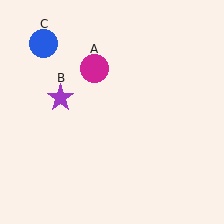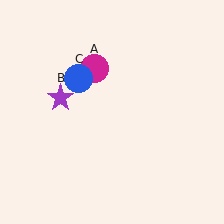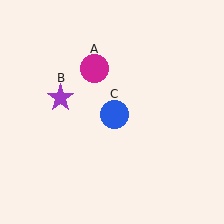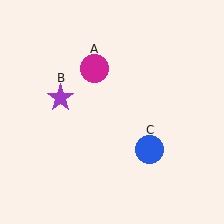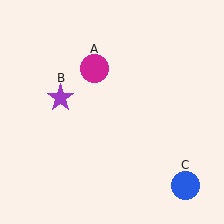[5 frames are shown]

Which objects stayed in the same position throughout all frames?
Magenta circle (object A) and purple star (object B) remained stationary.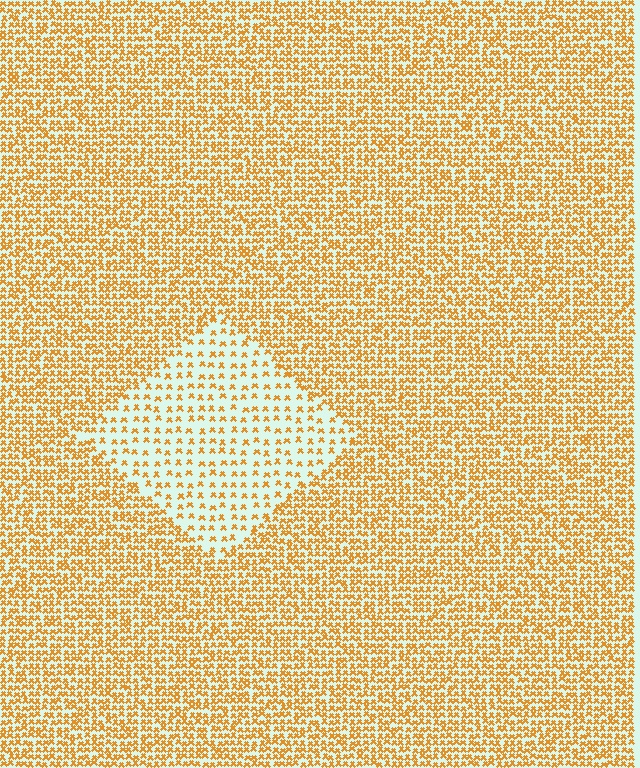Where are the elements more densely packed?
The elements are more densely packed outside the diamond boundary.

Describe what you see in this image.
The image contains small orange elements arranged at two different densities. A diamond-shaped region is visible where the elements are less densely packed than the surrounding area.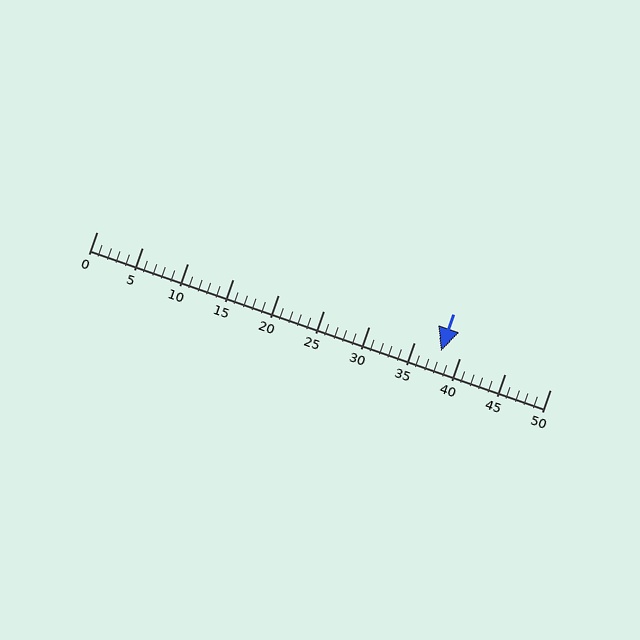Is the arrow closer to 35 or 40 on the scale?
The arrow is closer to 40.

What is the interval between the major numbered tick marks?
The major tick marks are spaced 5 units apart.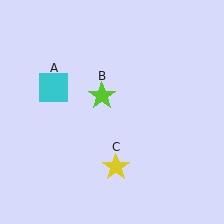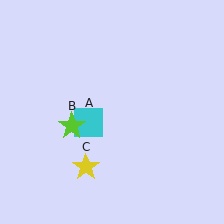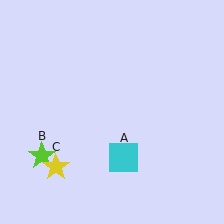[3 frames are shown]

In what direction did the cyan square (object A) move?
The cyan square (object A) moved down and to the right.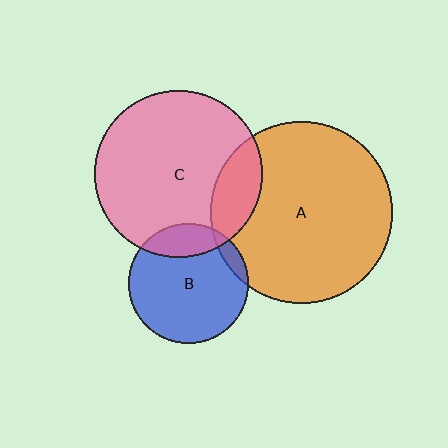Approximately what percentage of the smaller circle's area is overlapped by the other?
Approximately 20%.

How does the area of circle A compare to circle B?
Approximately 2.3 times.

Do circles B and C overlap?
Yes.